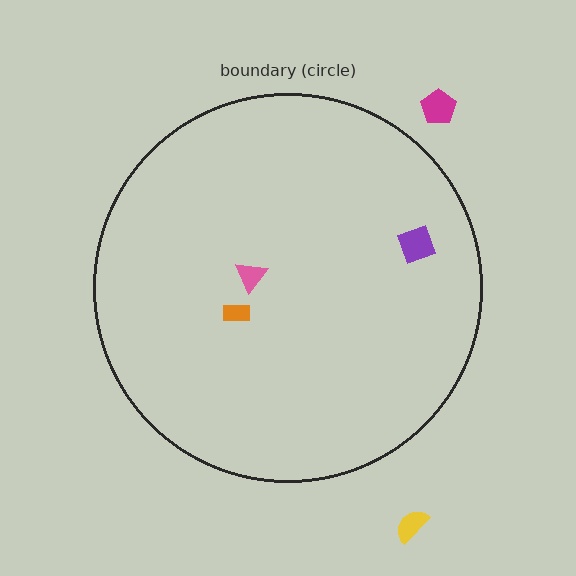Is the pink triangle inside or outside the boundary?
Inside.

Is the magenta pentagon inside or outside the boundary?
Outside.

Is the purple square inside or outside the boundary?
Inside.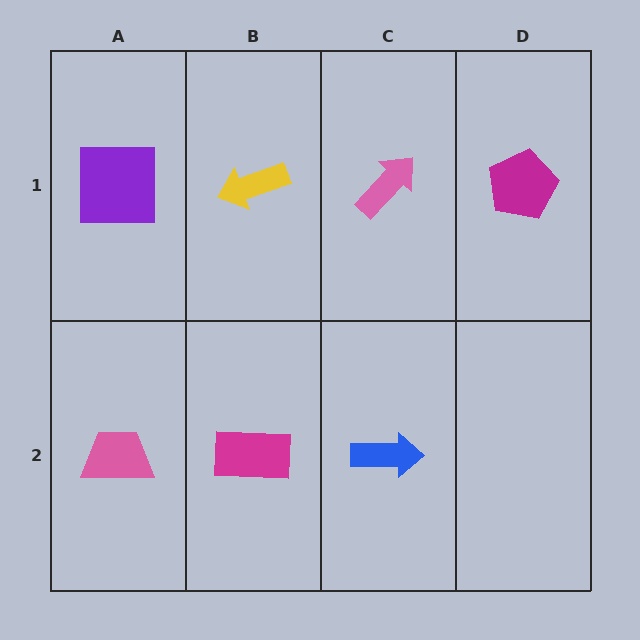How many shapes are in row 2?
3 shapes.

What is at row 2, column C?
A blue arrow.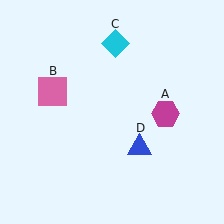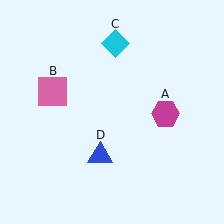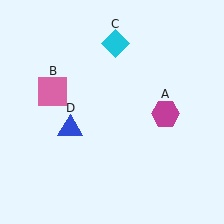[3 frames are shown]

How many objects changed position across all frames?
1 object changed position: blue triangle (object D).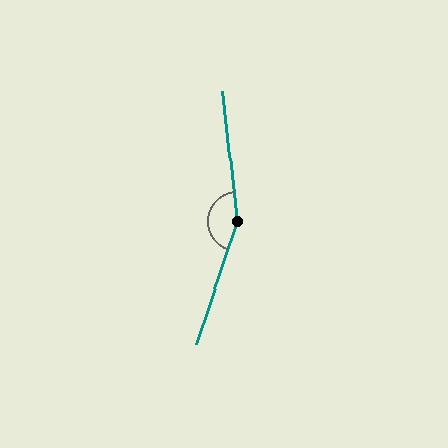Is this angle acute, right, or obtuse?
It is obtuse.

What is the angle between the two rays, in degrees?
Approximately 155 degrees.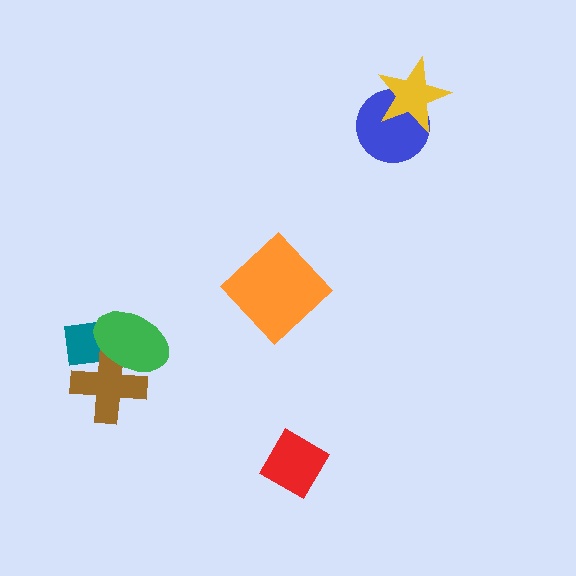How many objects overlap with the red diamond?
0 objects overlap with the red diamond.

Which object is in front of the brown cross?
The green ellipse is in front of the brown cross.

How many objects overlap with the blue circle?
1 object overlaps with the blue circle.